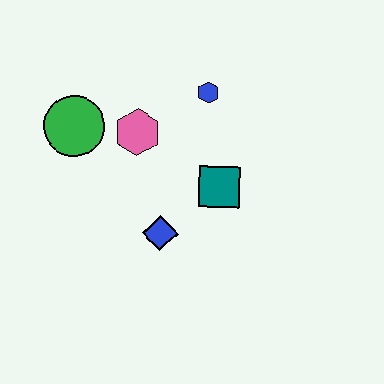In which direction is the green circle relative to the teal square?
The green circle is to the left of the teal square.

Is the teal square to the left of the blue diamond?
No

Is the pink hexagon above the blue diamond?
Yes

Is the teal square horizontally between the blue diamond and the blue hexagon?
No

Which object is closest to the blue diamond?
The teal square is closest to the blue diamond.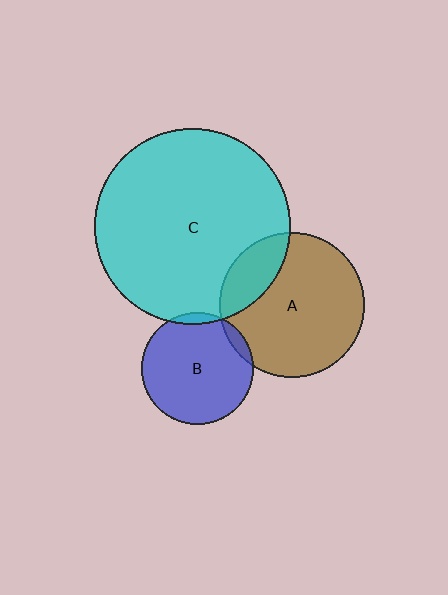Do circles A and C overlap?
Yes.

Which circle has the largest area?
Circle C (cyan).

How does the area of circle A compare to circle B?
Approximately 1.7 times.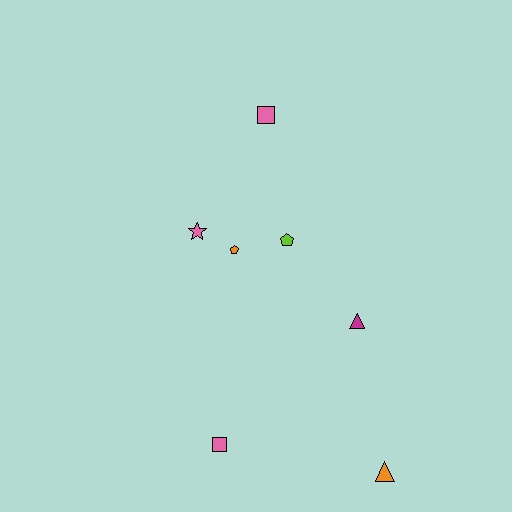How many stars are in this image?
There is 1 star.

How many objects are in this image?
There are 7 objects.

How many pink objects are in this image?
There are 3 pink objects.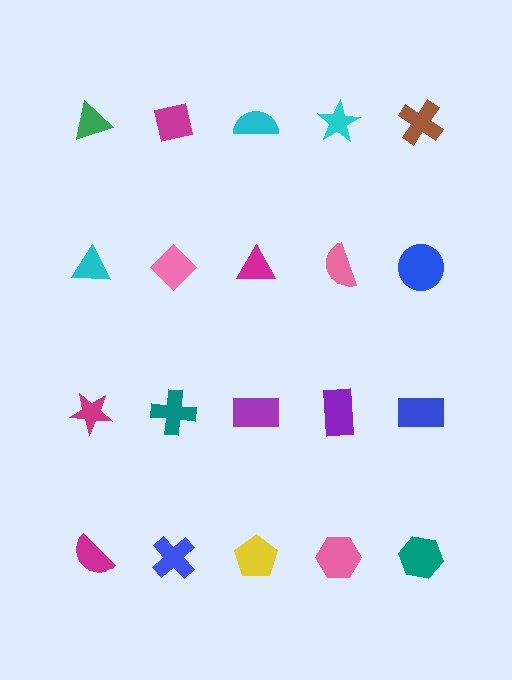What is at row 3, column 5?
A blue rectangle.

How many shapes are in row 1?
5 shapes.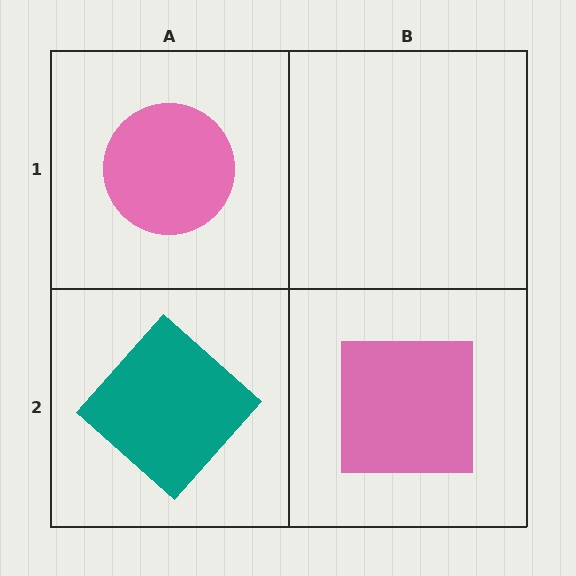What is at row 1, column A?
A pink circle.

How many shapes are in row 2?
2 shapes.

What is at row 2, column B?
A pink square.